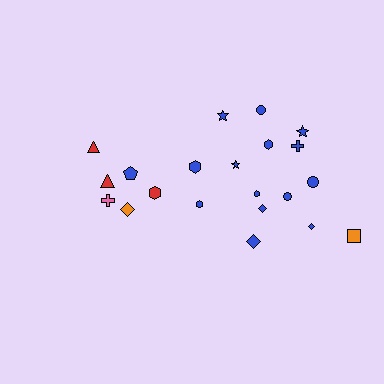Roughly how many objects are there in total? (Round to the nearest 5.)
Roughly 20 objects in total.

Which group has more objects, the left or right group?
The right group.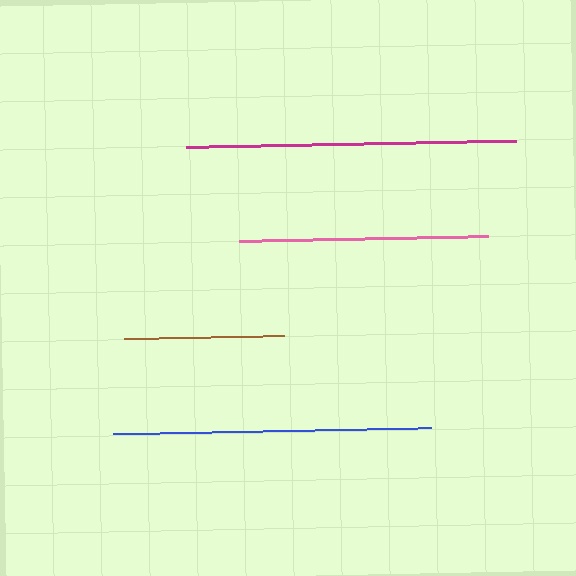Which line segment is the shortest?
The brown line is the shortest at approximately 160 pixels.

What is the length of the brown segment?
The brown segment is approximately 160 pixels long.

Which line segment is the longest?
The magenta line is the longest at approximately 330 pixels.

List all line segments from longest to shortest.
From longest to shortest: magenta, blue, pink, brown.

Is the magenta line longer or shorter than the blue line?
The magenta line is longer than the blue line.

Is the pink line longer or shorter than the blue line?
The blue line is longer than the pink line.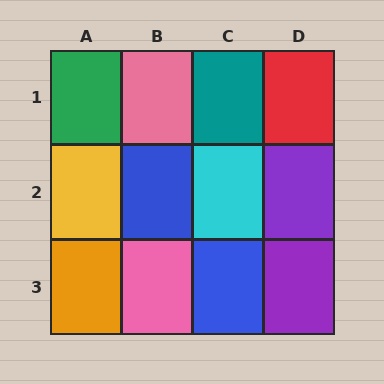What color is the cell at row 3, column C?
Blue.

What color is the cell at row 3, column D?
Purple.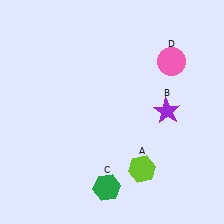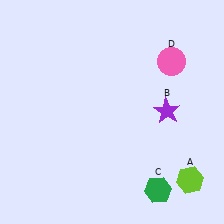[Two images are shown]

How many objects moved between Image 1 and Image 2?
2 objects moved between the two images.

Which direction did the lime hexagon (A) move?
The lime hexagon (A) moved right.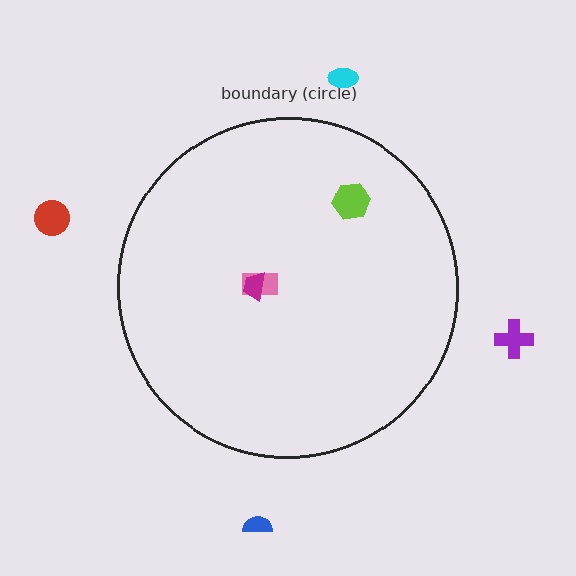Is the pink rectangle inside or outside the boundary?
Inside.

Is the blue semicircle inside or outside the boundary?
Outside.